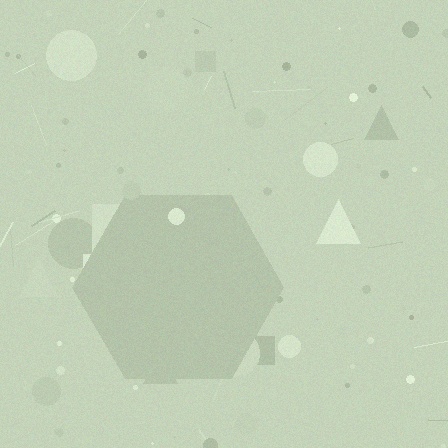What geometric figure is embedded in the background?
A hexagon is embedded in the background.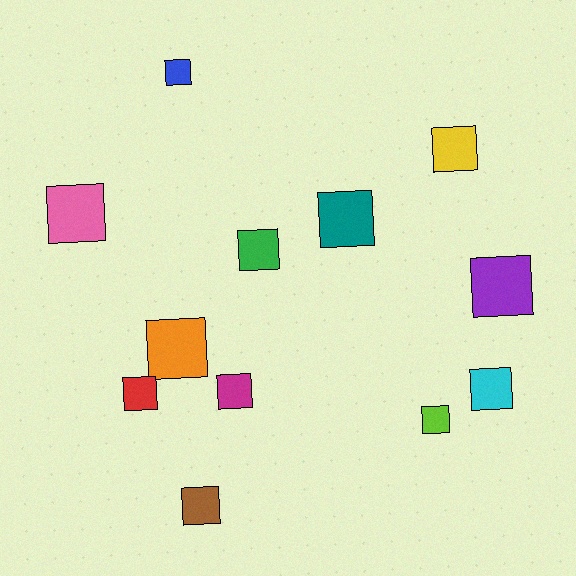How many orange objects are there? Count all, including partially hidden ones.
There is 1 orange object.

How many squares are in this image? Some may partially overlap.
There are 12 squares.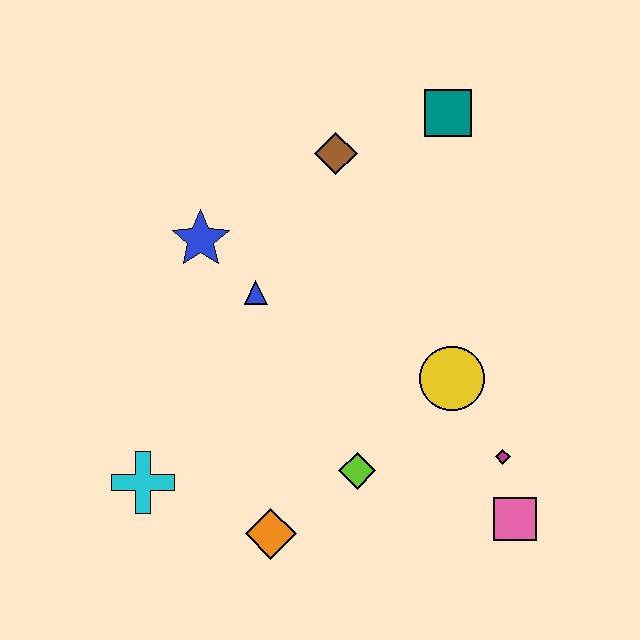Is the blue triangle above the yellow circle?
Yes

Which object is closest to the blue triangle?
The blue star is closest to the blue triangle.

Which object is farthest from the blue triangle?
The pink square is farthest from the blue triangle.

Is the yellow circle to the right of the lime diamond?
Yes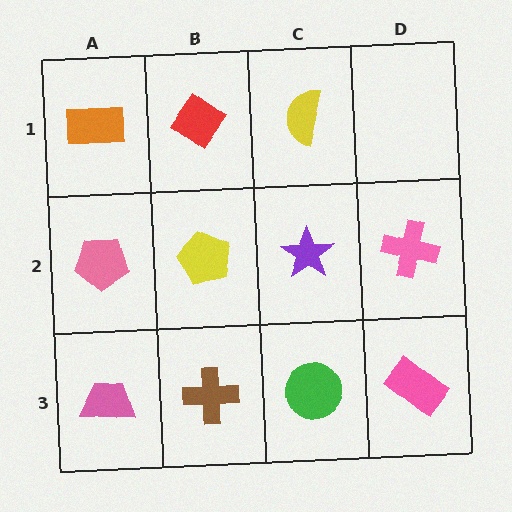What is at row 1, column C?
A yellow semicircle.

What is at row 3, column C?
A green circle.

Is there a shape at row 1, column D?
No, that cell is empty.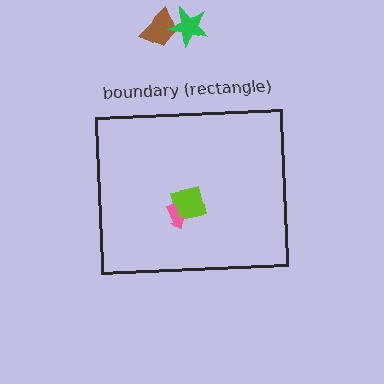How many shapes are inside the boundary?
2 inside, 2 outside.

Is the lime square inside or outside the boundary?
Inside.